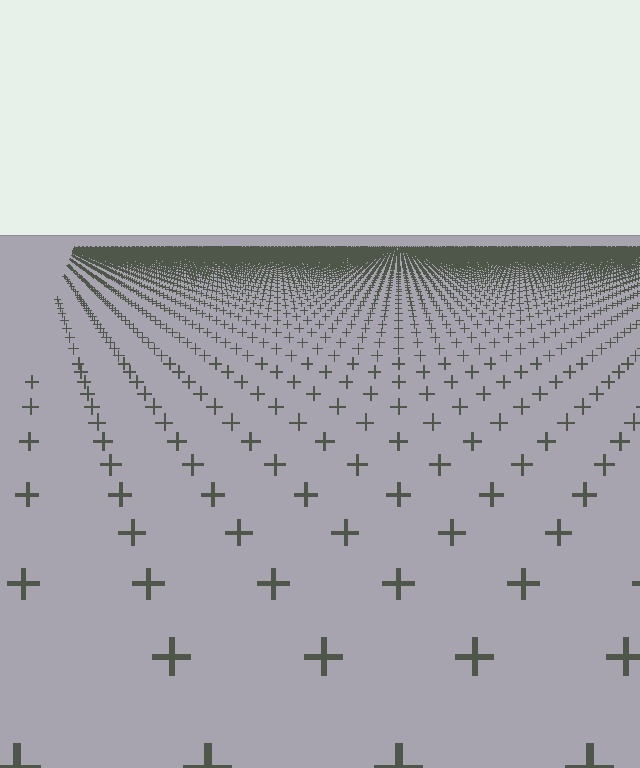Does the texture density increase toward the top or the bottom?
Density increases toward the top.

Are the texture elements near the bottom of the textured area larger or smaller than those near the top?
Larger. Near the bottom, elements are closer to the viewer and appear at a bigger on-screen size.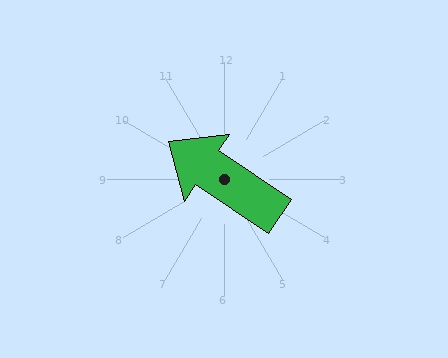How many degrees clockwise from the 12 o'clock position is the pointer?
Approximately 304 degrees.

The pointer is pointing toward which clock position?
Roughly 10 o'clock.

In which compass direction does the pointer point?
Northwest.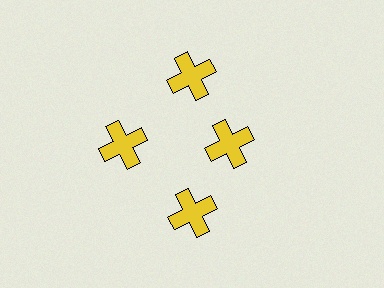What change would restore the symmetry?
The symmetry would be restored by moving it outward, back onto the ring so that all 4 crosses sit at equal angles and equal distance from the center.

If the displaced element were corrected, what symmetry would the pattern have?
It would have 4-fold rotational symmetry — the pattern would map onto itself every 90 degrees.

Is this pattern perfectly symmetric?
No. The 4 yellow crosses are arranged in a ring, but one element near the 3 o'clock position is pulled inward toward the center, breaking the 4-fold rotational symmetry.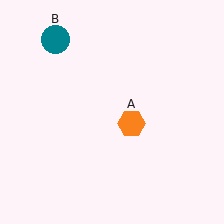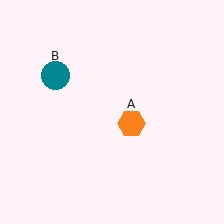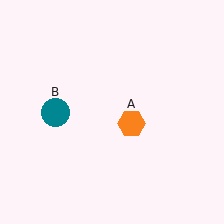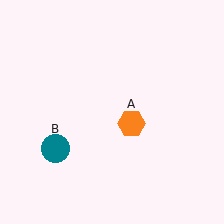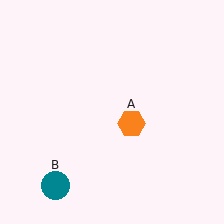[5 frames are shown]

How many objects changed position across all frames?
1 object changed position: teal circle (object B).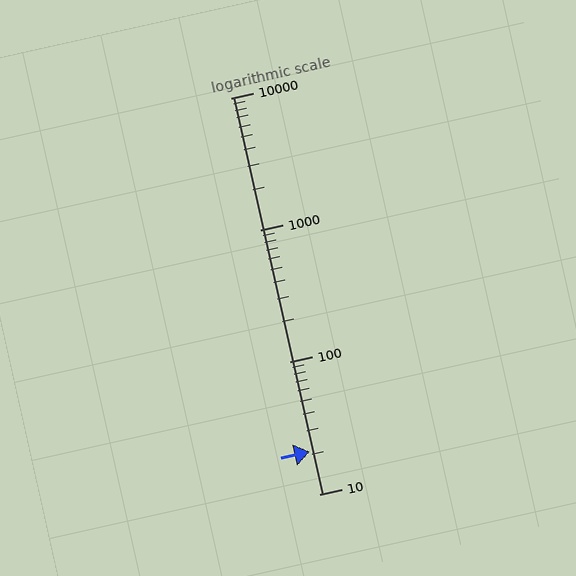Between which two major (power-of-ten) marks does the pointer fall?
The pointer is between 10 and 100.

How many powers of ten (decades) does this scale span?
The scale spans 3 decades, from 10 to 10000.